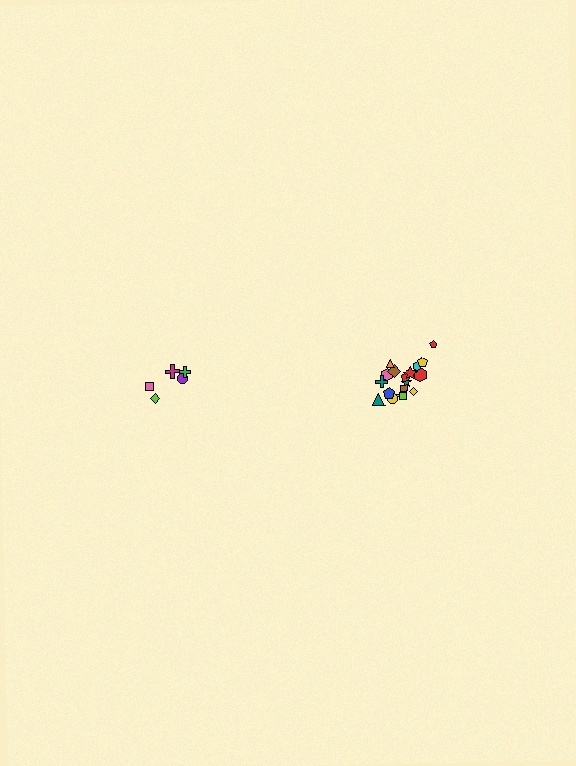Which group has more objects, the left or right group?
The right group.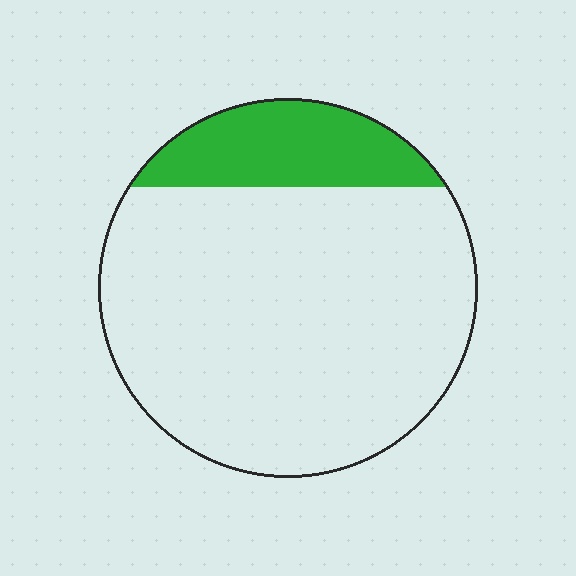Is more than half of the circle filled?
No.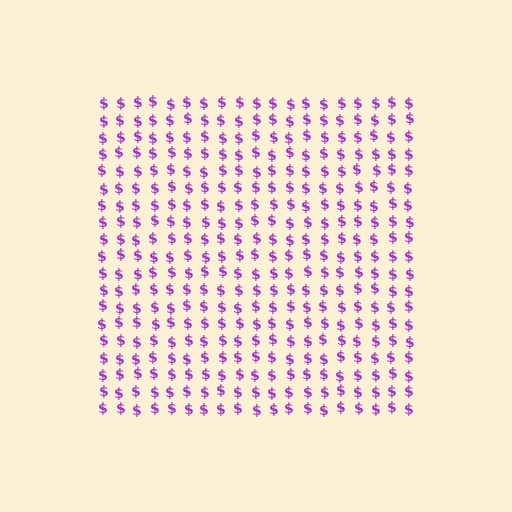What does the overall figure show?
The overall figure shows a square.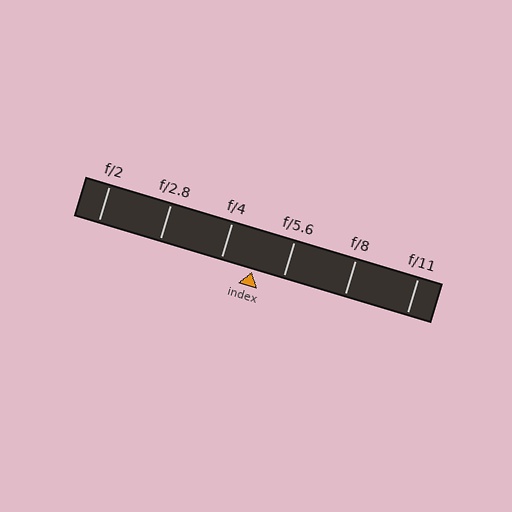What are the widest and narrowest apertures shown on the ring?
The widest aperture shown is f/2 and the narrowest is f/11.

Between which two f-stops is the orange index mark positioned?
The index mark is between f/4 and f/5.6.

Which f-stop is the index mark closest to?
The index mark is closest to f/5.6.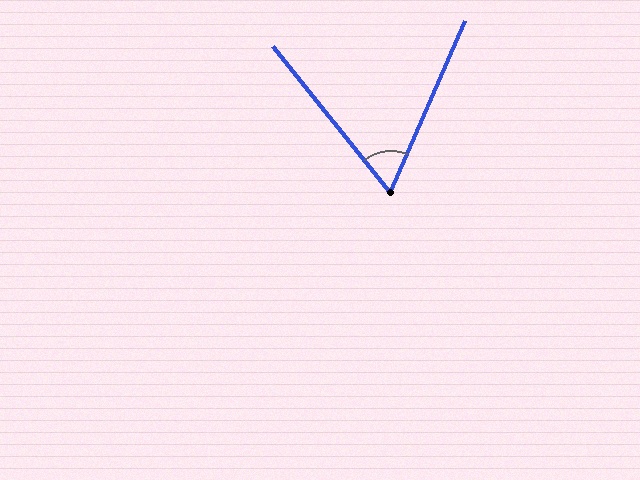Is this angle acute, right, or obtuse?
It is acute.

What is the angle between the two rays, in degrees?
Approximately 62 degrees.